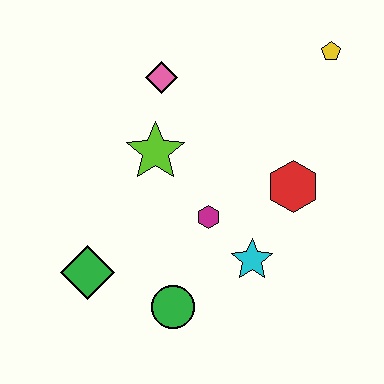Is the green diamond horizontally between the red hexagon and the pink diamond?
No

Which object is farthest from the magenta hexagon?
The yellow pentagon is farthest from the magenta hexagon.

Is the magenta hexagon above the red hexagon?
No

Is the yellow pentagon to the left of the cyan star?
No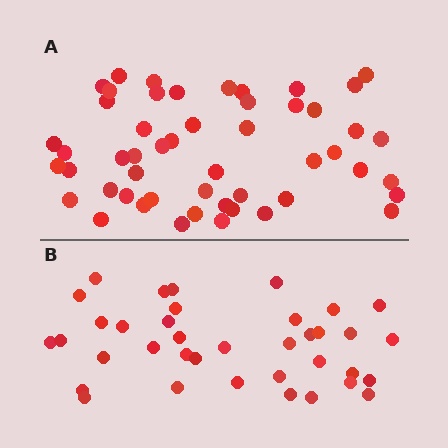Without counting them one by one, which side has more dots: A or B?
Region A (the top region) has more dots.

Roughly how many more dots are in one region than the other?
Region A has approximately 15 more dots than region B.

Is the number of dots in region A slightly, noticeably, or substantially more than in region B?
Region A has noticeably more, but not dramatically so. The ratio is roughly 1.4 to 1.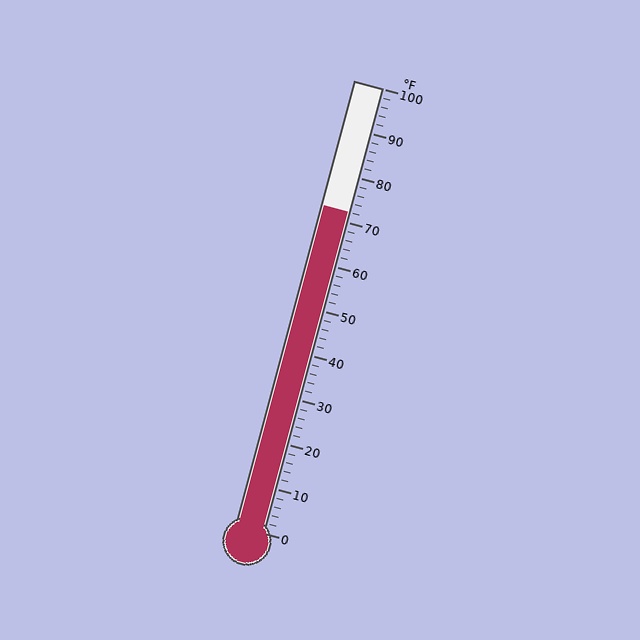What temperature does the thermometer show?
The thermometer shows approximately 72°F.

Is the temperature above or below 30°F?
The temperature is above 30°F.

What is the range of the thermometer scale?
The thermometer scale ranges from 0°F to 100°F.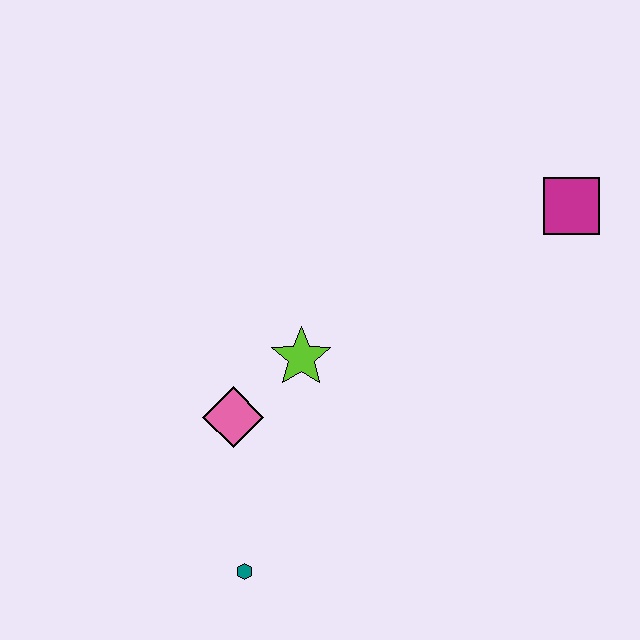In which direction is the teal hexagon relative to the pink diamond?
The teal hexagon is below the pink diamond.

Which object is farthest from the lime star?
The magenta square is farthest from the lime star.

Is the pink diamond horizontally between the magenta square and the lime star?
No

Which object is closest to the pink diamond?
The lime star is closest to the pink diamond.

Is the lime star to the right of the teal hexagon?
Yes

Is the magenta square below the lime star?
No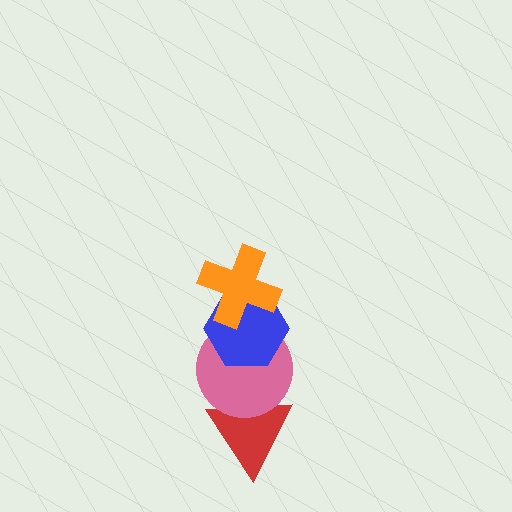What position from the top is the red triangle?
The red triangle is 4th from the top.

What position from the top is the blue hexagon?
The blue hexagon is 2nd from the top.